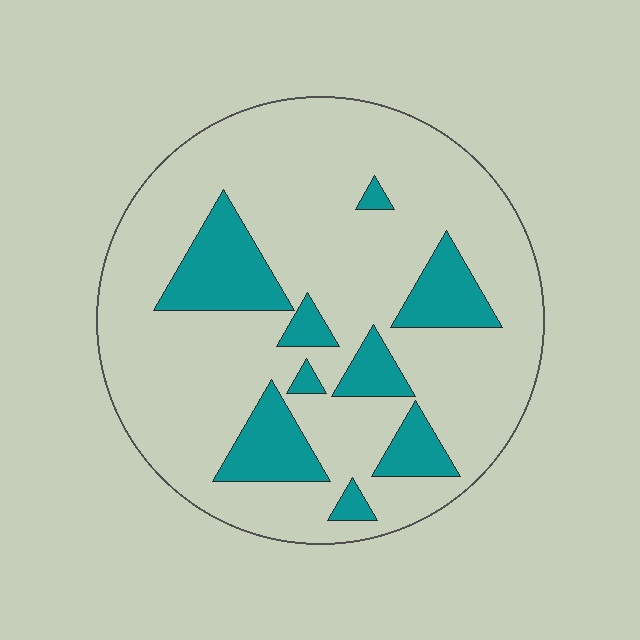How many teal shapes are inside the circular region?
9.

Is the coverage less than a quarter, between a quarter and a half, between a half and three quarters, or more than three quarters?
Less than a quarter.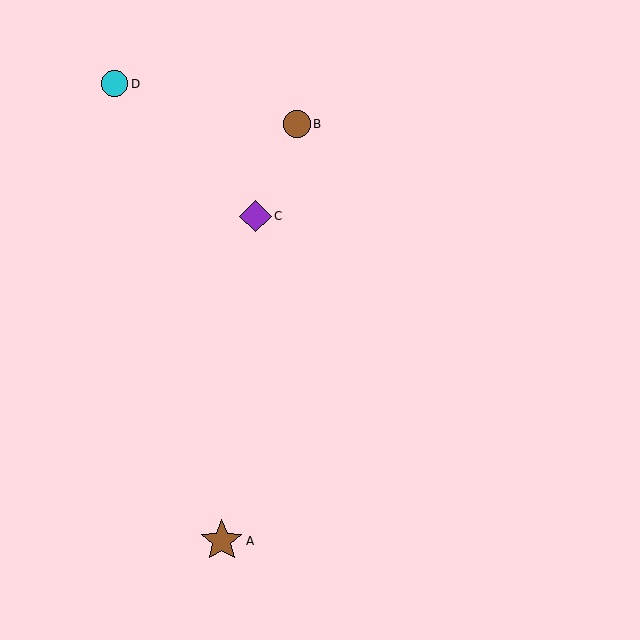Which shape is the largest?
The brown star (labeled A) is the largest.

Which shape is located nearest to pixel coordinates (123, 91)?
The cyan circle (labeled D) at (115, 84) is nearest to that location.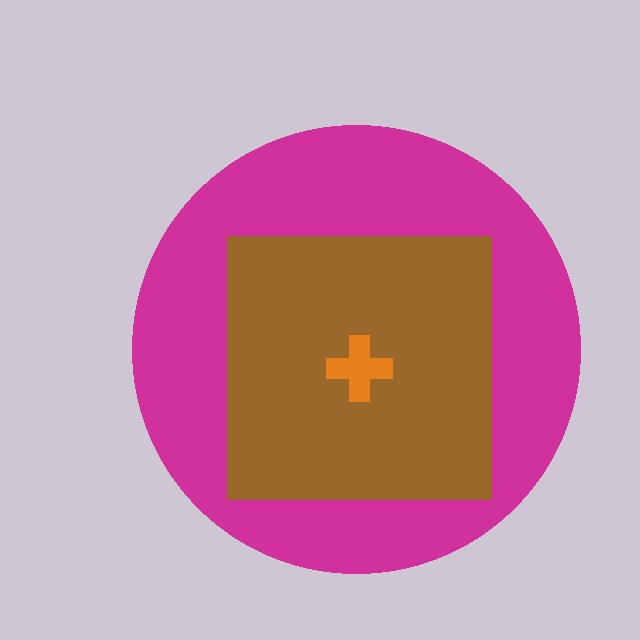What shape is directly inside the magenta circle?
The brown square.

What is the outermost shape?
The magenta circle.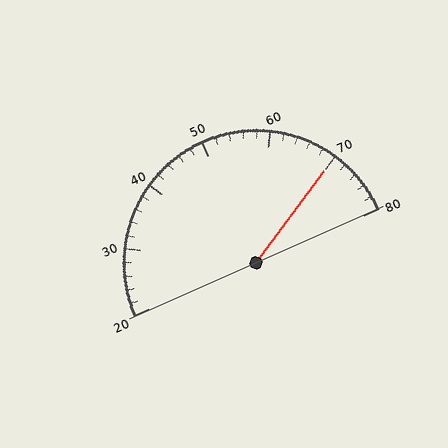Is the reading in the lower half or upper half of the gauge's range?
The reading is in the upper half of the range (20 to 80).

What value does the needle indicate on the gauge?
The needle indicates approximately 70.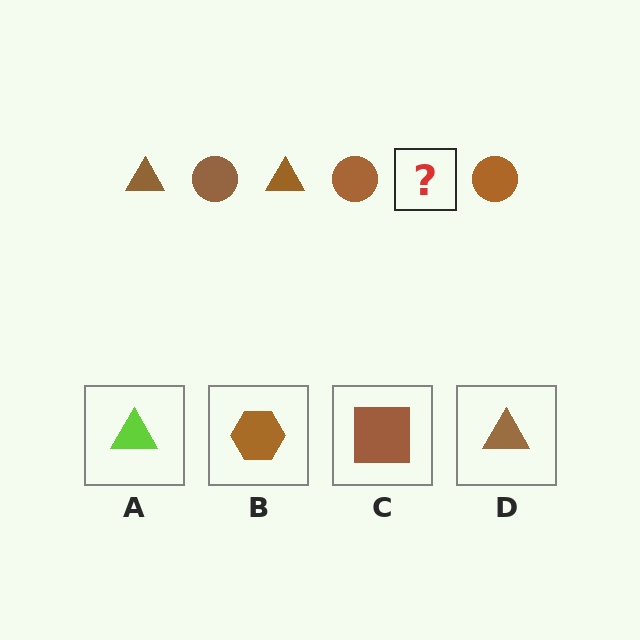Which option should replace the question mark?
Option D.